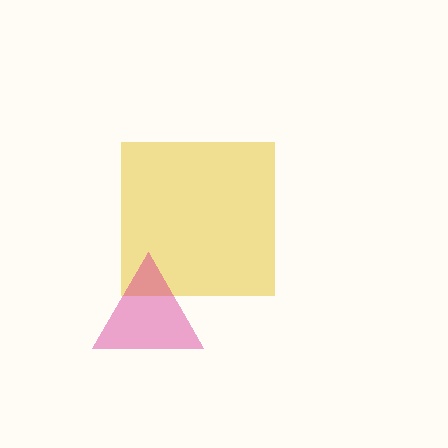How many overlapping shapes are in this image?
There are 2 overlapping shapes in the image.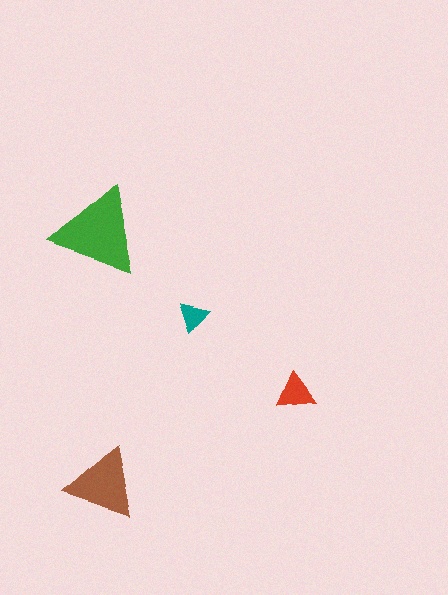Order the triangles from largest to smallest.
the green one, the brown one, the red one, the teal one.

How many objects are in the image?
There are 4 objects in the image.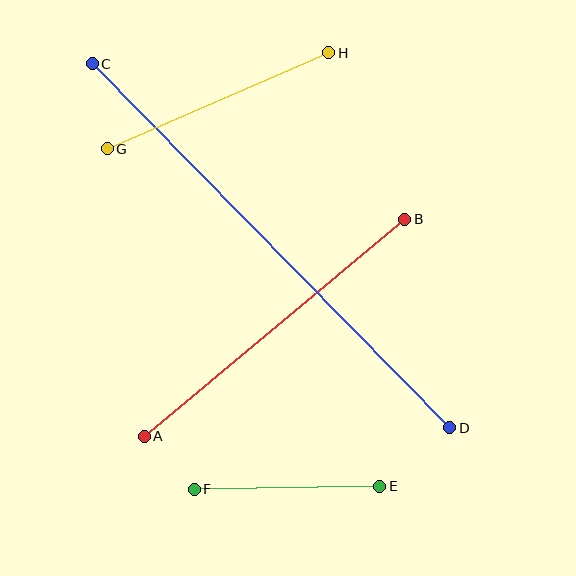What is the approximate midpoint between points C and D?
The midpoint is at approximately (271, 246) pixels.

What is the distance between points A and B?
The distance is approximately 339 pixels.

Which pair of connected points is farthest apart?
Points C and D are farthest apart.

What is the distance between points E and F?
The distance is approximately 186 pixels.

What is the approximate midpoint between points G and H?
The midpoint is at approximately (218, 101) pixels.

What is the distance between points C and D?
The distance is approximately 510 pixels.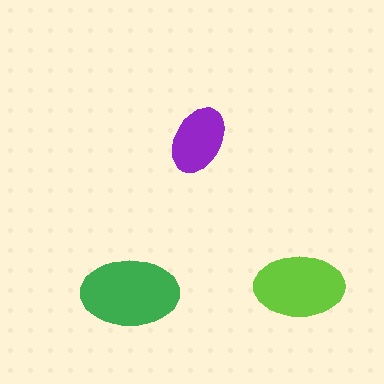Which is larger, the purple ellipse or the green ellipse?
The green one.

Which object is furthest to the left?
The green ellipse is leftmost.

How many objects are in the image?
There are 3 objects in the image.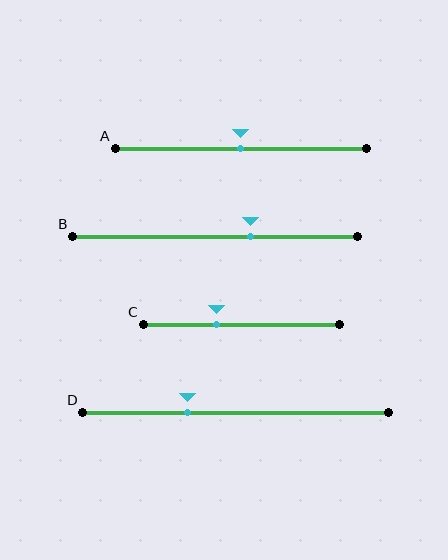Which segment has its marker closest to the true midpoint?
Segment A has its marker closest to the true midpoint.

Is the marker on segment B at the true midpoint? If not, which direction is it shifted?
No, the marker on segment B is shifted to the right by about 12% of the segment length.